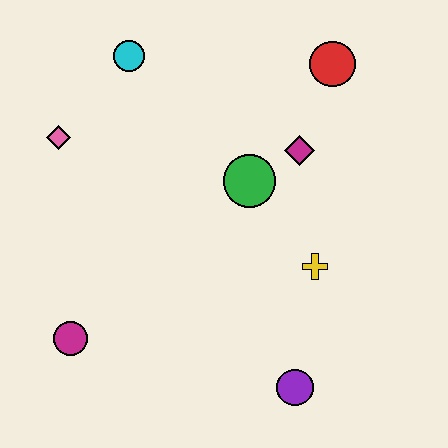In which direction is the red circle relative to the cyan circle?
The red circle is to the right of the cyan circle.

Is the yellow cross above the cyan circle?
No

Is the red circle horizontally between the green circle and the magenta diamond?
No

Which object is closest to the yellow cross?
The green circle is closest to the yellow cross.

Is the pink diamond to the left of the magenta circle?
Yes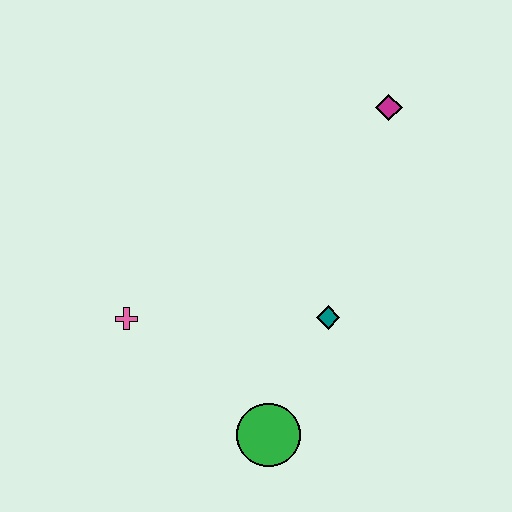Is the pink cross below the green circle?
No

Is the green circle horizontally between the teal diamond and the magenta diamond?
No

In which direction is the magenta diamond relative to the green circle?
The magenta diamond is above the green circle.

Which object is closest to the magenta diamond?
The teal diamond is closest to the magenta diamond.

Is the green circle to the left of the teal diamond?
Yes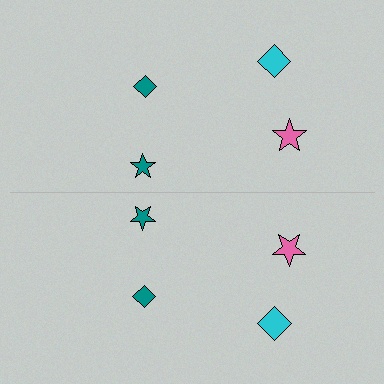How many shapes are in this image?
There are 8 shapes in this image.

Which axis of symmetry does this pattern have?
The pattern has a horizontal axis of symmetry running through the center of the image.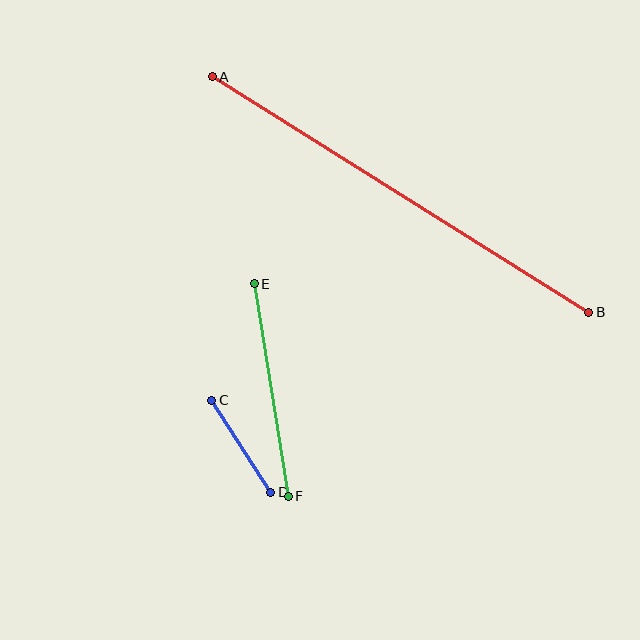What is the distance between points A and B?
The distance is approximately 444 pixels.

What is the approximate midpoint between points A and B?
The midpoint is at approximately (400, 195) pixels.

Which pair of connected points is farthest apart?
Points A and B are farthest apart.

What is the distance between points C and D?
The distance is approximately 109 pixels.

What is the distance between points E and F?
The distance is approximately 215 pixels.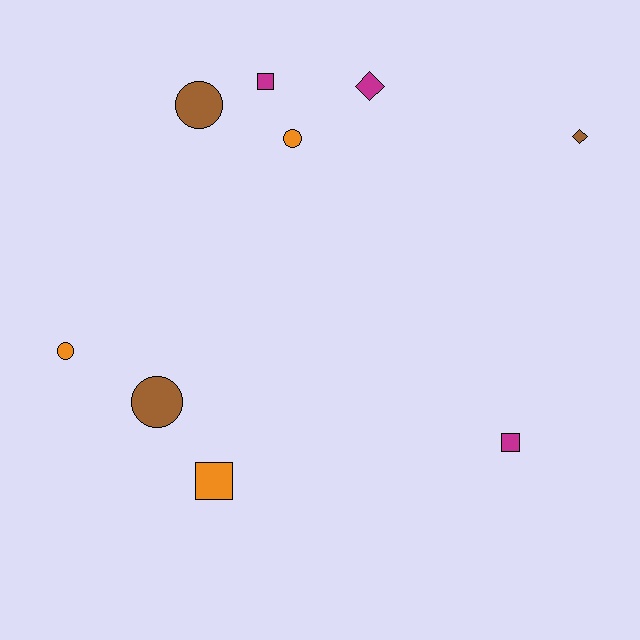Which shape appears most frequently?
Circle, with 4 objects.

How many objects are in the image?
There are 9 objects.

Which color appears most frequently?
Brown, with 3 objects.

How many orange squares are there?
There is 1 orange square.